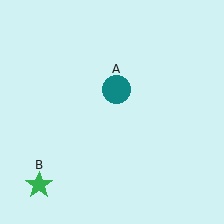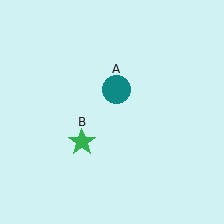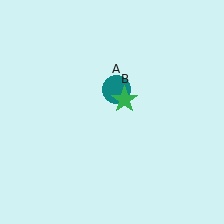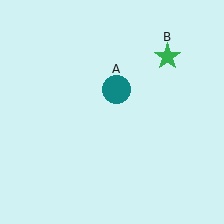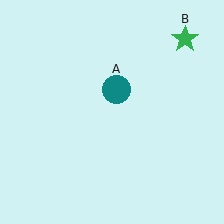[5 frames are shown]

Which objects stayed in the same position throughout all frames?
Teal circle (object A) remained stationary.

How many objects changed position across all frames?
1 object changed position: green star (object B).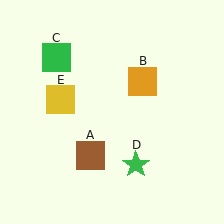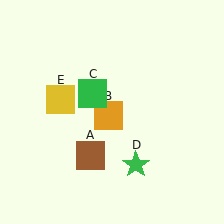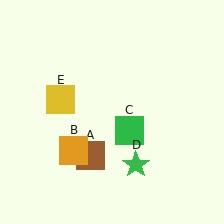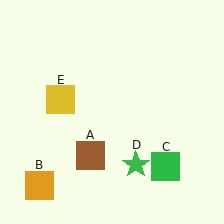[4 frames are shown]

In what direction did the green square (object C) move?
The green square (object C) moved down and to the right.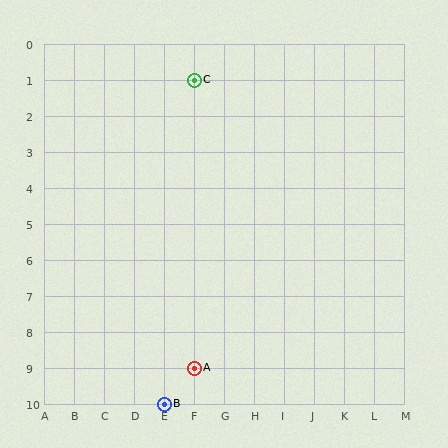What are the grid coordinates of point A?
Point A is at grid coordinates (F, 9).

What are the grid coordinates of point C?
Point C is at grid coordinates (F, 1).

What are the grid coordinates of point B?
Point B is at grid coordinates (E, 10).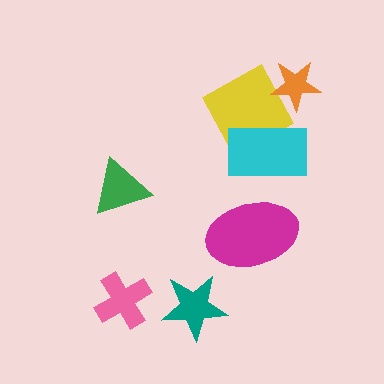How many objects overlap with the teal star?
0 objects overlap with the teal star.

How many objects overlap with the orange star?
1 object overlaps with the orange star.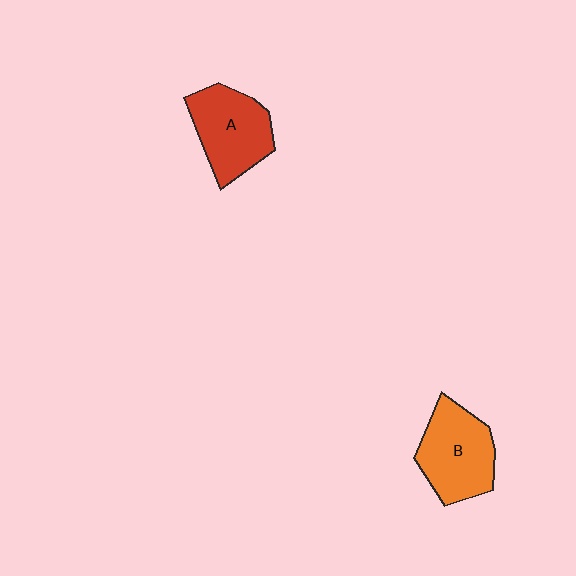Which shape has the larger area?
Shape B (orange).